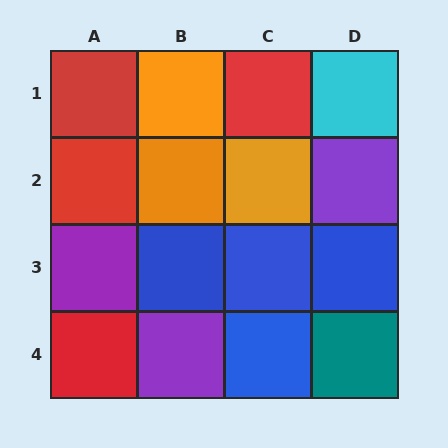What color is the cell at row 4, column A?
Red.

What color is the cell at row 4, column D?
Teal.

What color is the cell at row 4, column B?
Purple.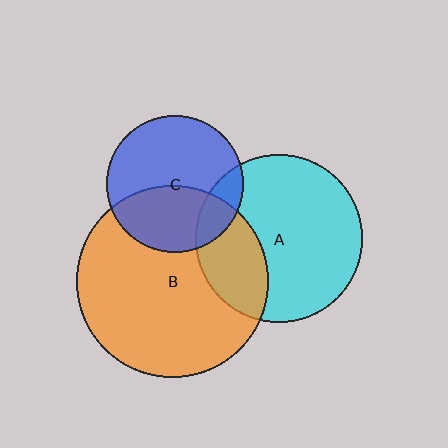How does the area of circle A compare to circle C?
Approximately 1.5 times.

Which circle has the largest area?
Circle B (orange).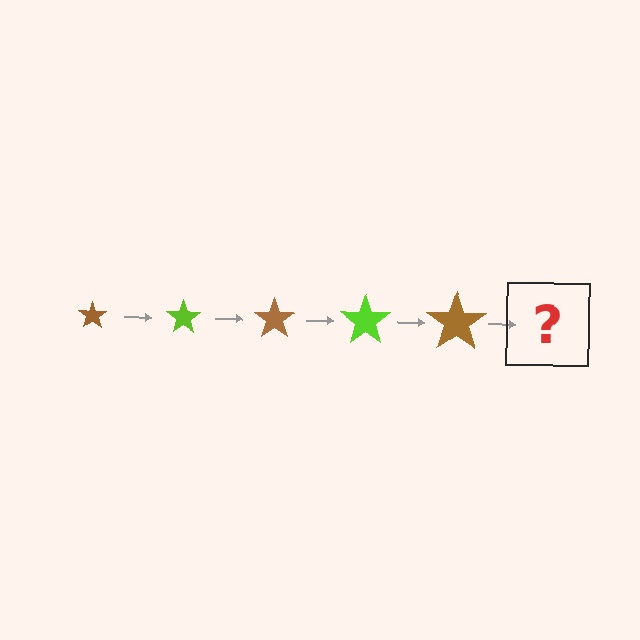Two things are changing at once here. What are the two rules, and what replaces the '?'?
The two rules are that the star grows larger each step and the color cycles through brown and lime. The '?' should be a lime star, larger than the previous one.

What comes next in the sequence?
The next element should be a lime star, larger than the previous one.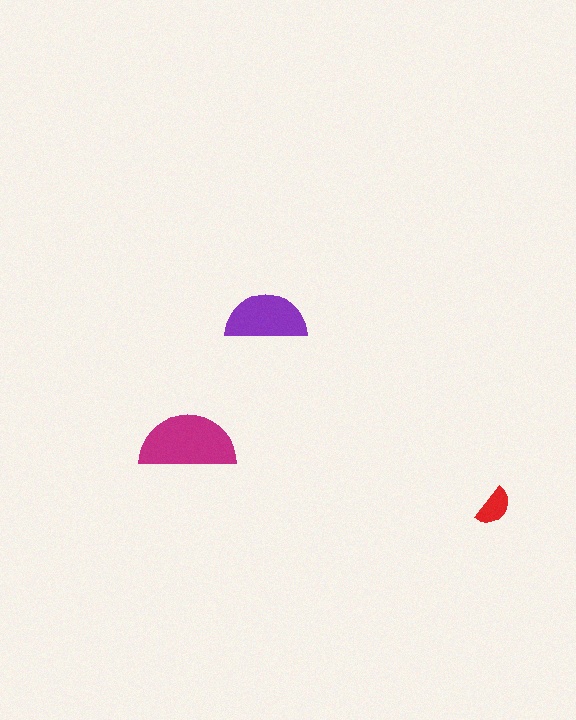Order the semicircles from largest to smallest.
the magenta one, the purple one, the red one.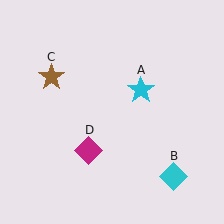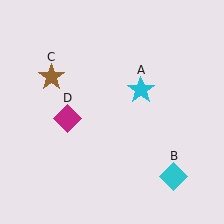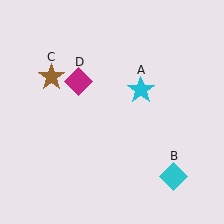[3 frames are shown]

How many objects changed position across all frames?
1 object changed position: magenta diamond (object D).